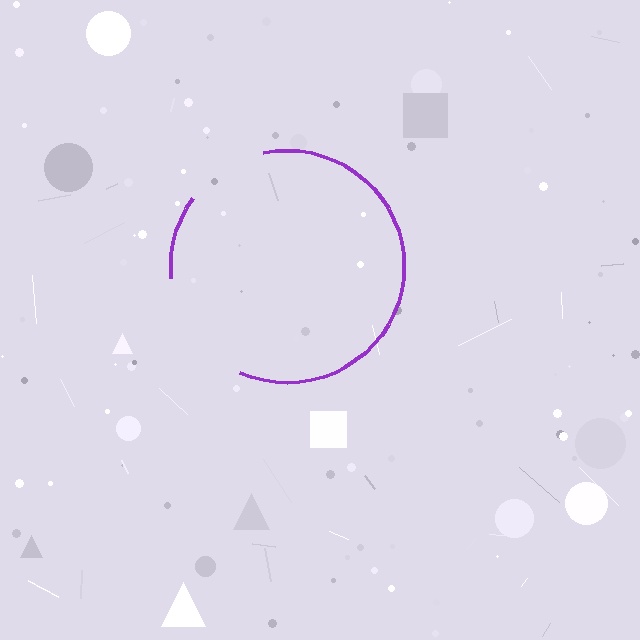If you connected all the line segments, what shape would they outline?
They would outline a circle.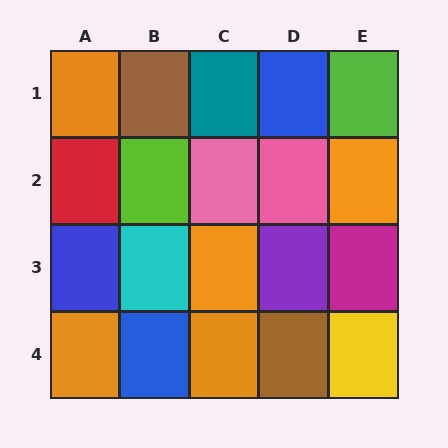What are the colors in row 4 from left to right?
Orange, blue, orange, brown, yellow.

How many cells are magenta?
1 cell is magenta.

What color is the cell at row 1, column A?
Orange.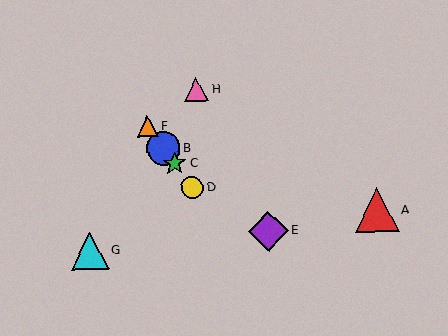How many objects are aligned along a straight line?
4 objects (B, C, D, F) are aligned along a straight line.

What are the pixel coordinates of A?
Object A is at (377, 210).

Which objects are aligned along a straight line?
Objects B, C, D, F are aligned along a straight line.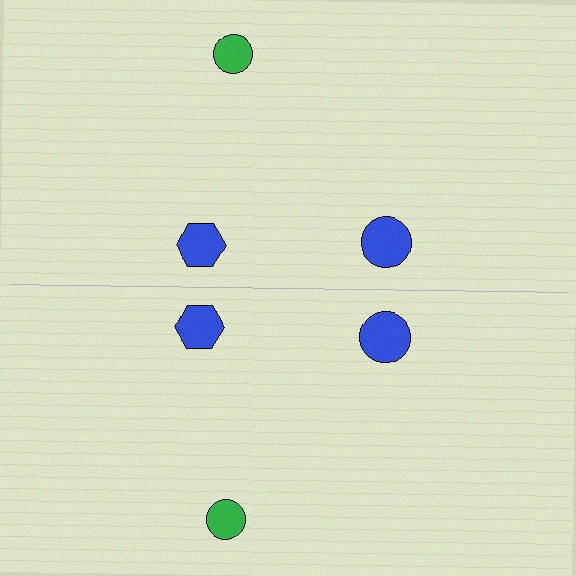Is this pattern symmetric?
Yes, this pattern has bilateral (reflection) symmetry.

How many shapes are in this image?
There are 6 shapes in this image.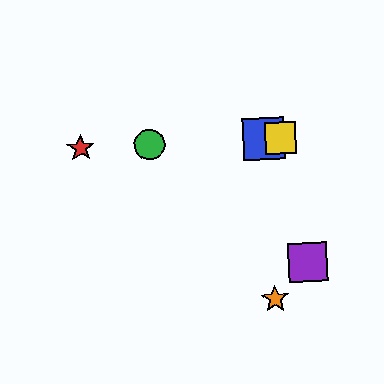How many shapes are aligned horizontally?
4 shapes (the red star, the blue square, the green circle, the yellow square) are aligned horizontally.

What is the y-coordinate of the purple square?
The purple square is at y≈262.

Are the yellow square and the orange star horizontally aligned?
No, the yellow square is at y≈138 and the orange star is at y≈299.